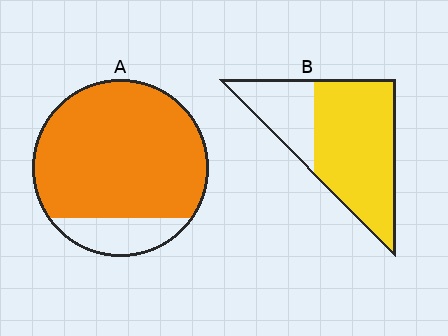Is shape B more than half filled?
Yes.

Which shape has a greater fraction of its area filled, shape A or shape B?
Shape A.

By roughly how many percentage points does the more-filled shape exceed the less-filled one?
By roughly 15 percentage points (A over B).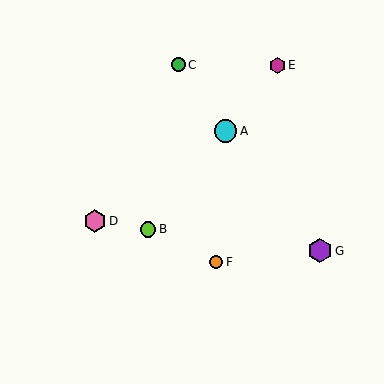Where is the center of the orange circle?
The center of the orange circle is at (216, 262).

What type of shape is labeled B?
Shape B is a lime circle.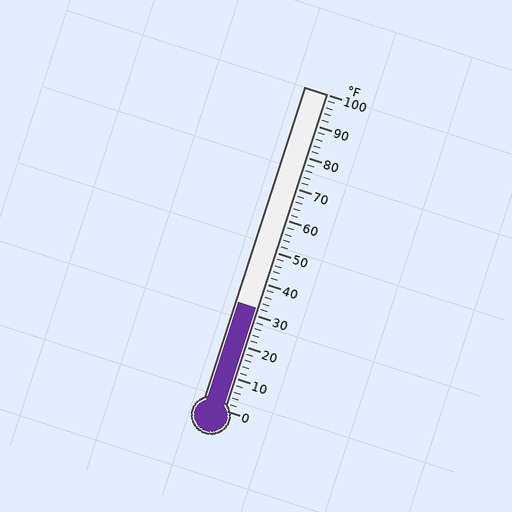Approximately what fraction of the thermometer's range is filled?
The thermometer is filled to approximately 30% of its range.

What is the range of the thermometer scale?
The thermometer scale ranges from 0°F to 100°F.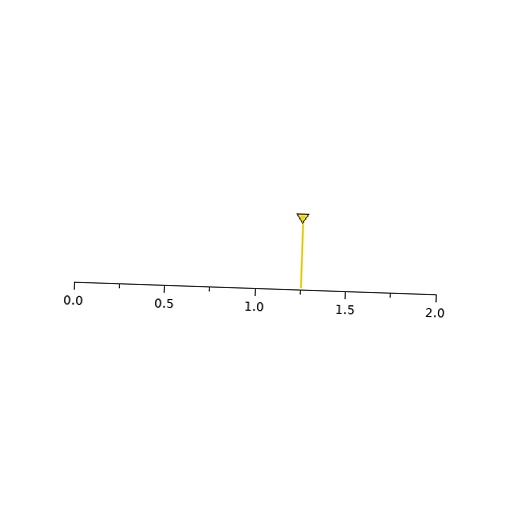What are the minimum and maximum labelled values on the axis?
The axis runs from 0.0 to 2.0.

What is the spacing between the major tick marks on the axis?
The major ticks are spaced 0.5 apart.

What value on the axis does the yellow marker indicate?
The marker indicates approximately 1.25.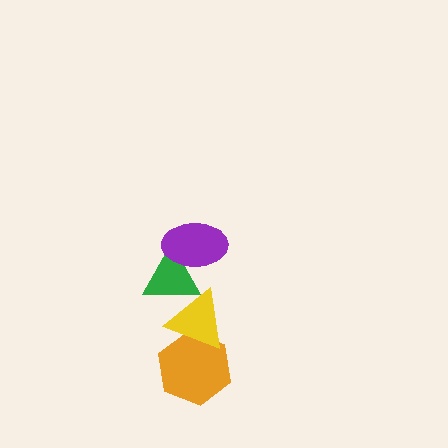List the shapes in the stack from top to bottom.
From top to bottom: the purple ellipse, the green triangle, the yellow triangle, the orange hexagon.